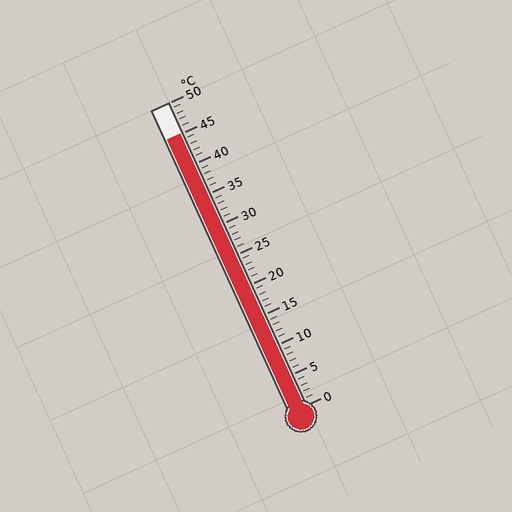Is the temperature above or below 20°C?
The temperature is above 20°C.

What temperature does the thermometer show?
The thermometer shows approximately 45°C.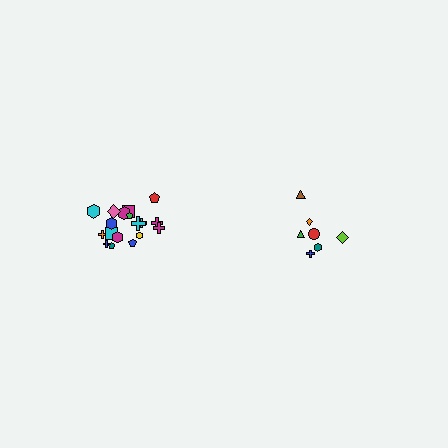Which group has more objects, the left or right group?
The left group.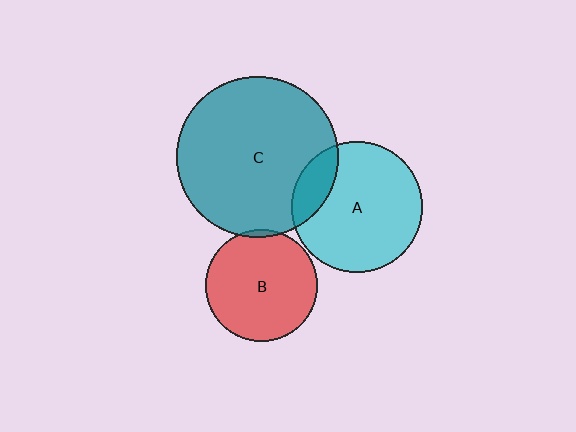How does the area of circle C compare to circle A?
Approximately 1.5 times.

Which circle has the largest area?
Circle C (teal).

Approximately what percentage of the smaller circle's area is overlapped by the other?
Approximately 5%.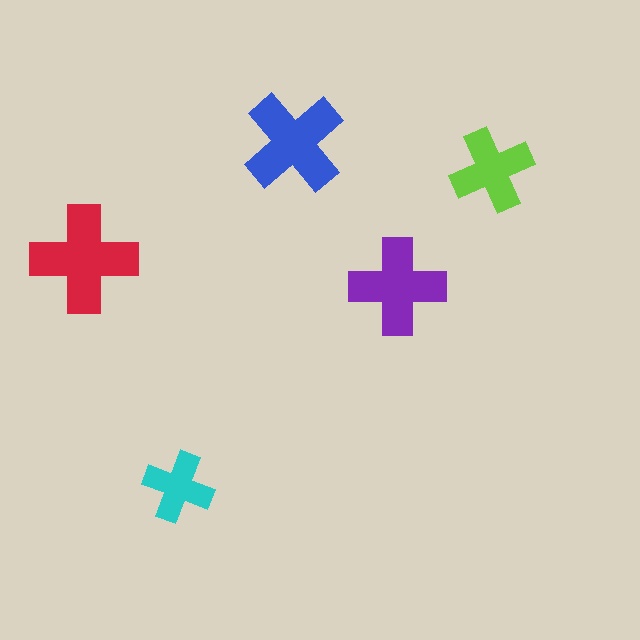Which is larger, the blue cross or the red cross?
The red one.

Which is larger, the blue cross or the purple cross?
The blue one.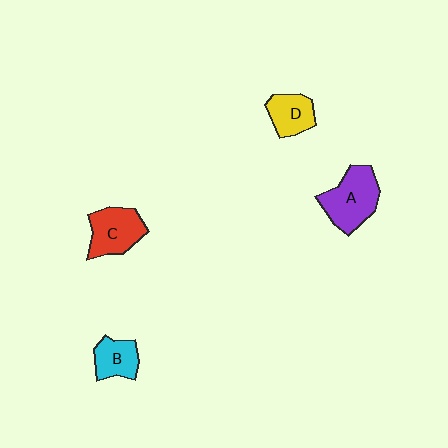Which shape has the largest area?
Shape A (purple).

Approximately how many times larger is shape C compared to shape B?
Approximately 1.4 times.